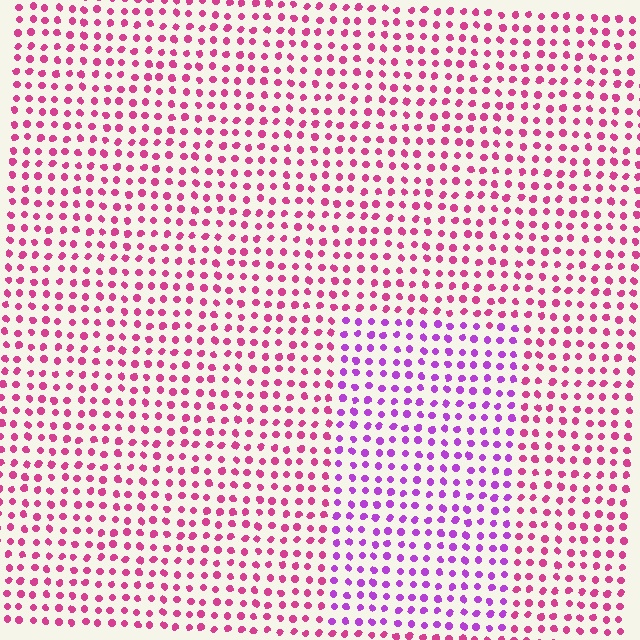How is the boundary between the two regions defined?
The boundary is defined purely by a slight shift in hue (about 39 degrees). Spacing, size, and orientation are identical on both sides.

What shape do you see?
I see a rectangle.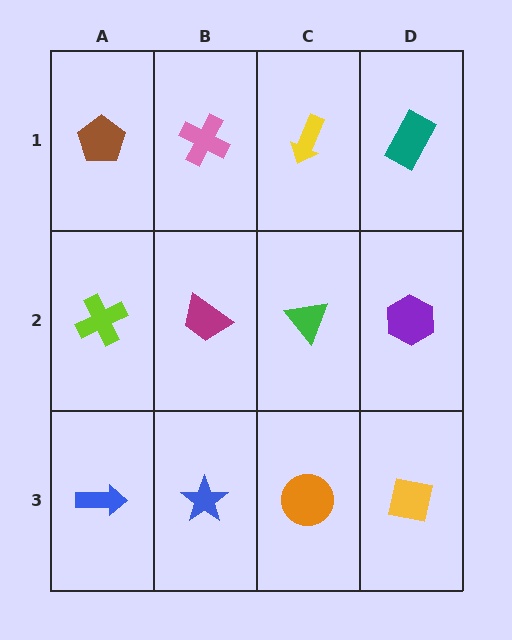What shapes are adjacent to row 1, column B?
A magenta trapezoid (row 2, column B), a brown pentagon (row 1, column A), a yellow arrow (row 1, column C).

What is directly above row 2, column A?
A brown pentagon.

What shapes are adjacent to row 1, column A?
A lime cross (row 2, column A), a pink cross (row 1, column B).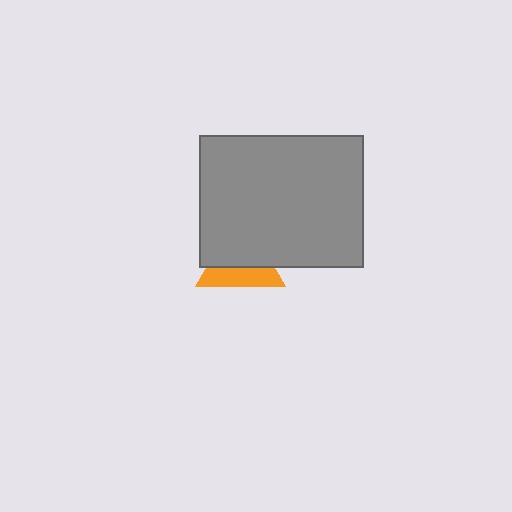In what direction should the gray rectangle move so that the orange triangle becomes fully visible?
The gray rectangle should move up. That is the shortest direction to clear the overlap and leave the orange triangle fully visible.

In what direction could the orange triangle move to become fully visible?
The orange triangle could move down. That would shift it out from behind the gray rectangle entirely.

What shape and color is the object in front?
The object in front is a gray rectangle.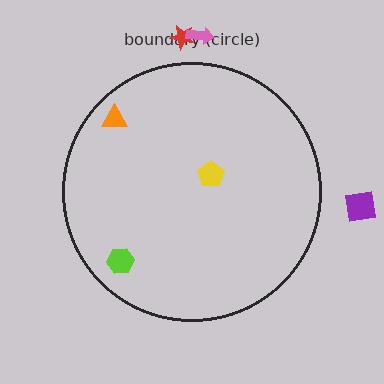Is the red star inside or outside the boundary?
Outside.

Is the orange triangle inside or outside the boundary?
Inside.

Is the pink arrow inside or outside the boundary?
Outside.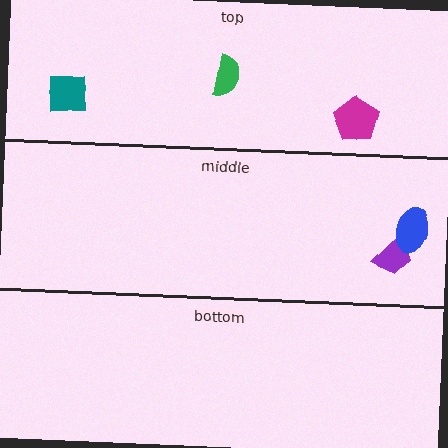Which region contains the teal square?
The top region.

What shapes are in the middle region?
The purple trapezoid, the blue ellipse.